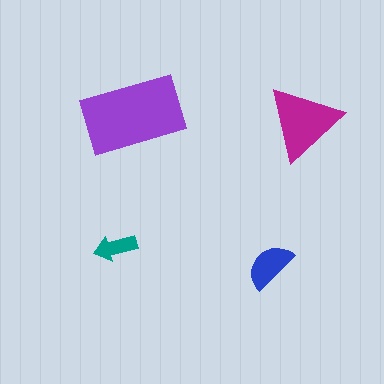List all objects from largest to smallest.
The purple rectangle, the magenta triangle, the blue semicircle, the teal arrow.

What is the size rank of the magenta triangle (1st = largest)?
2nd.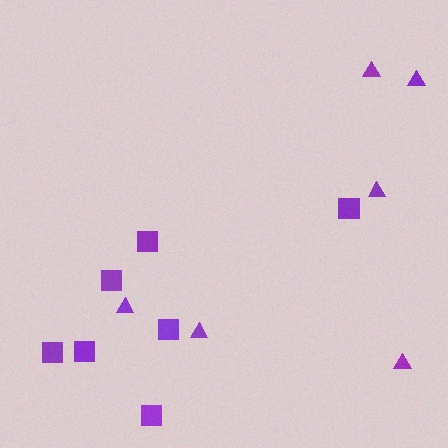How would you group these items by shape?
There are 2 groups: one group of squares (7) and one group of triangles (6).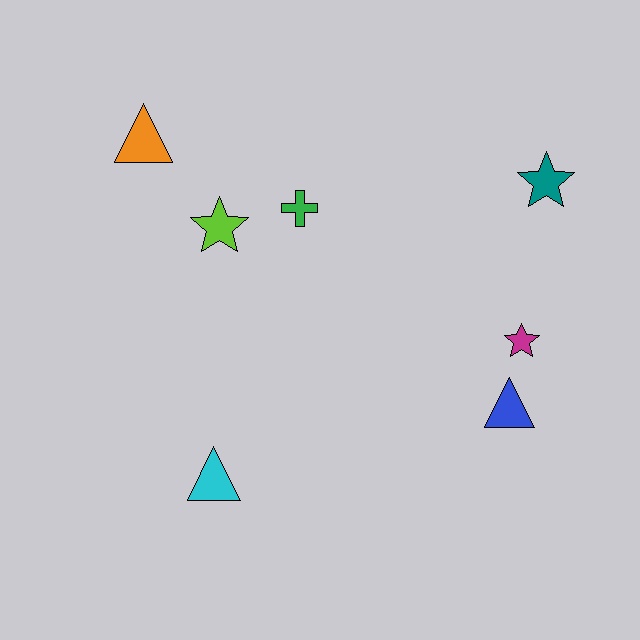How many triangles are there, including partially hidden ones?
There are 3 triangles.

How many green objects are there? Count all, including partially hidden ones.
There is 1 green object.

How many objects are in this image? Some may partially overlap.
There are 7 objects.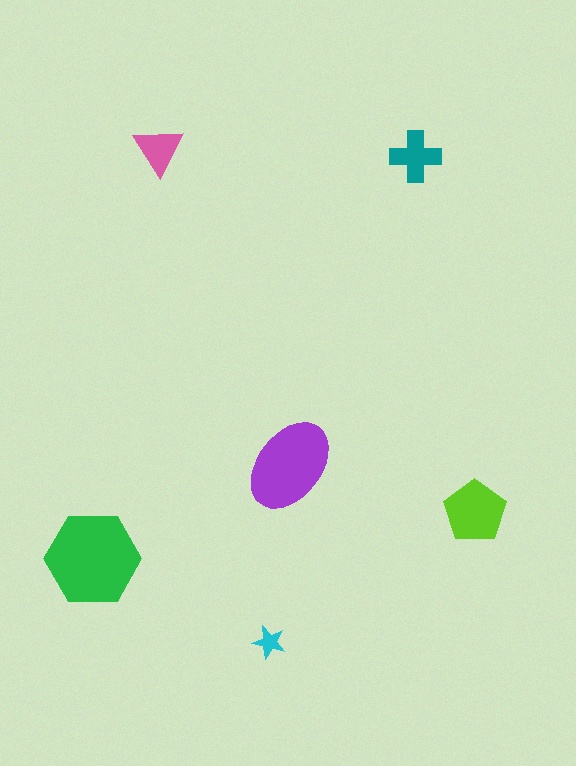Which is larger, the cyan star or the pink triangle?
The pink triangle.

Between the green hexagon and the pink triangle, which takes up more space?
The green hexagon.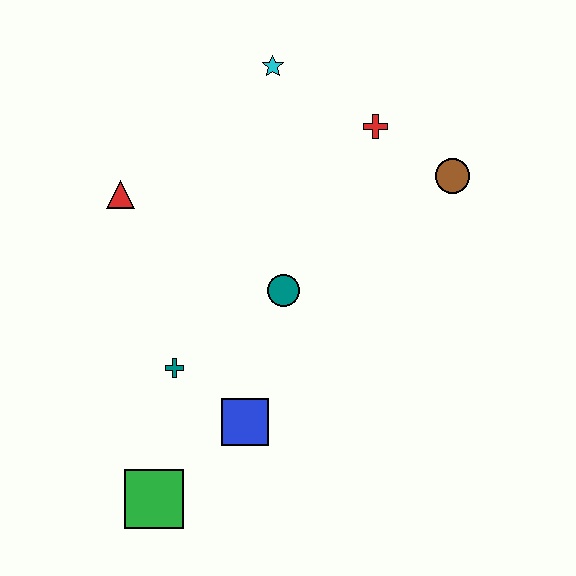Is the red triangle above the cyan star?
No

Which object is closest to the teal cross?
The blue square is closest to the teal cross.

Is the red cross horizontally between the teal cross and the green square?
No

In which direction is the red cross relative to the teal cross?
The red cross is above the teal cross.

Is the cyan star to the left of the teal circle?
Yes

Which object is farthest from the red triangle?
The brown circle is farthest from the red triangle.